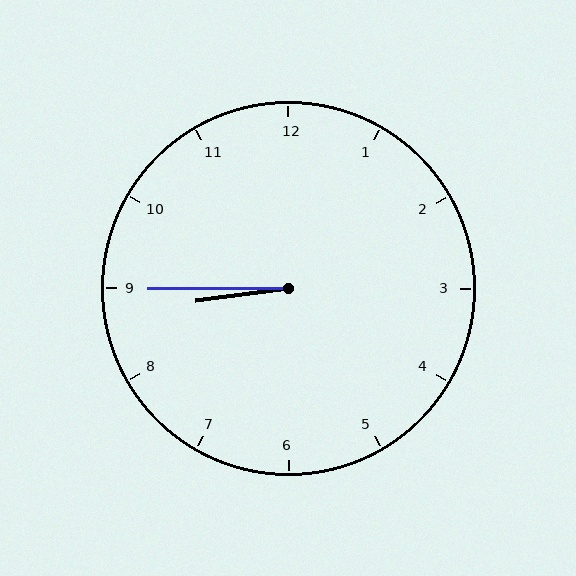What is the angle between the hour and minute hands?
Approximately 8 degrees.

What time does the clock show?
8:45.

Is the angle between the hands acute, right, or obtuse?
It is acute.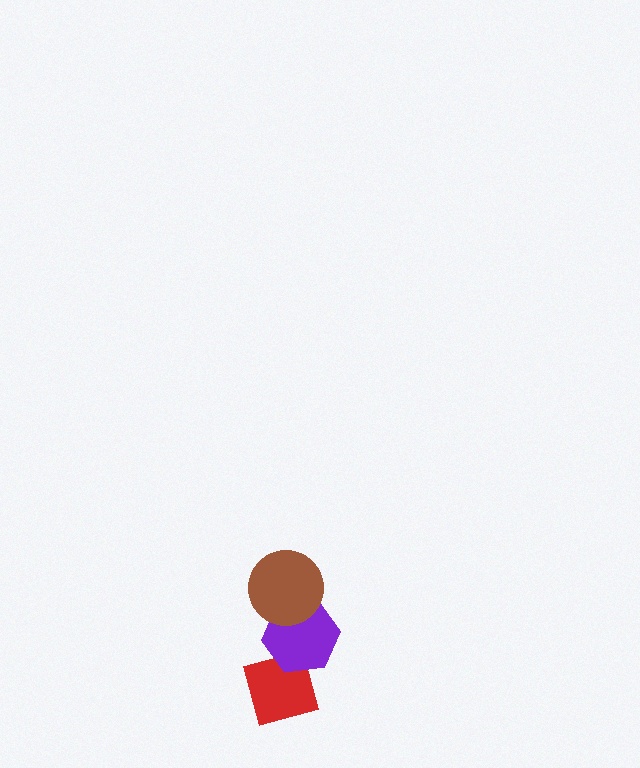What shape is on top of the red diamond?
The purple hexagon is on top of the red diamond.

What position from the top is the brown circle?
The brown circle is 1st from the top.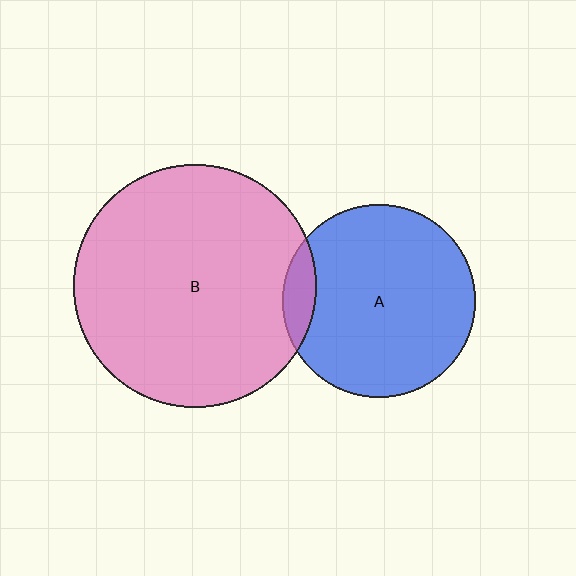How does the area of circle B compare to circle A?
Approximately 1.6 times.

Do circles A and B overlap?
Yes.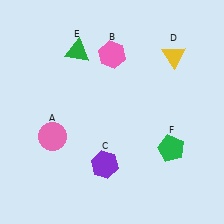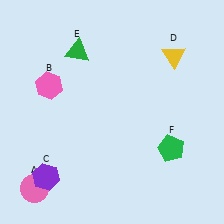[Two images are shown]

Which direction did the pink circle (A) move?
The pink circle (A) moved down.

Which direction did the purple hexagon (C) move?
The purple hexagon (C) moved left.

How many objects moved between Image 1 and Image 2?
3 objects moved between the two images.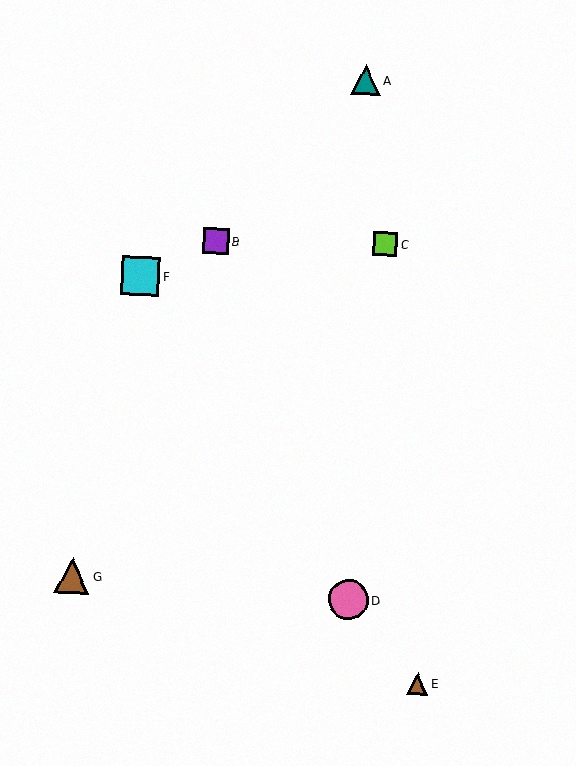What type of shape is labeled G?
Shape G is a brown triangle.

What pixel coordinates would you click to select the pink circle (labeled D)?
Click at (348, 600) to select the pink circle D.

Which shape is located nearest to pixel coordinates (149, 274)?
The cyan square (labeled F) at (140, 276) is nearest to that location.